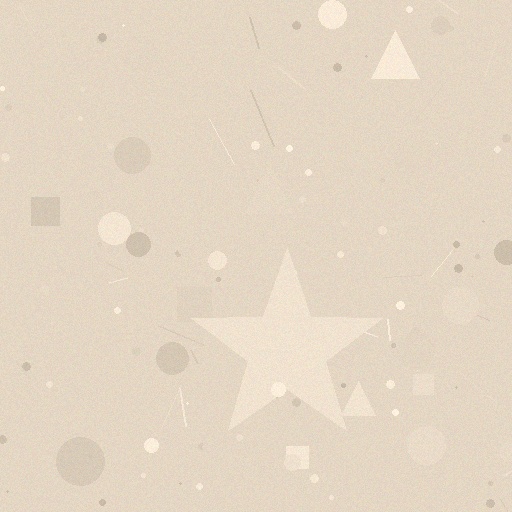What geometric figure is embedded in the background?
A star is embedded in the background.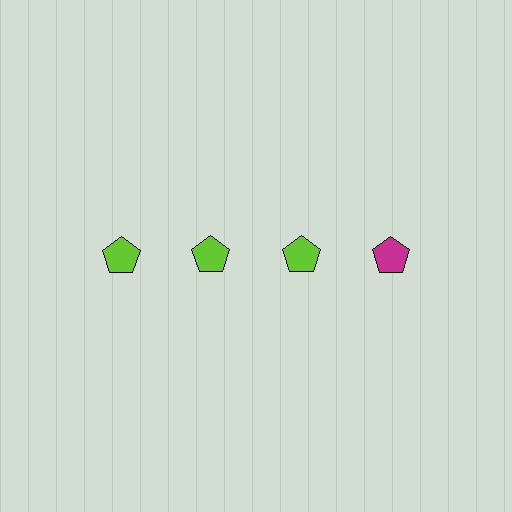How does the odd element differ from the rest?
It has a different color: magenta instead of lime.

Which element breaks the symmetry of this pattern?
The magenta pentagon in the top row, second from right column breaks the symmetry. All other shapes are lime pentagons.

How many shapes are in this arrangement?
There are 4 shapes arranged in a grid pattern.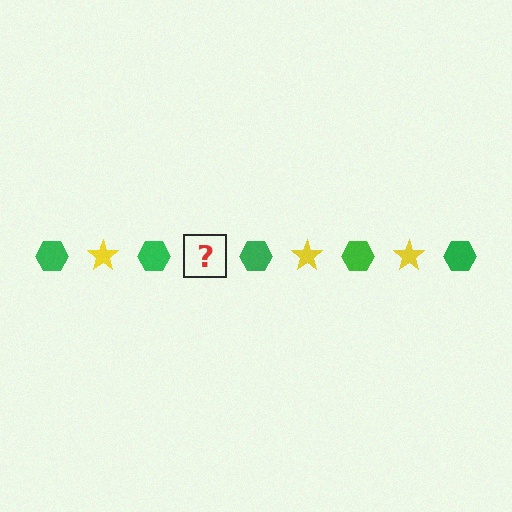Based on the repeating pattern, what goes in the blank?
The blank should be a yellow star.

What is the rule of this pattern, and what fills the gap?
The rule is that the pattern alternates between green hexagon and yellow star. The gap should be filled with a yellow star.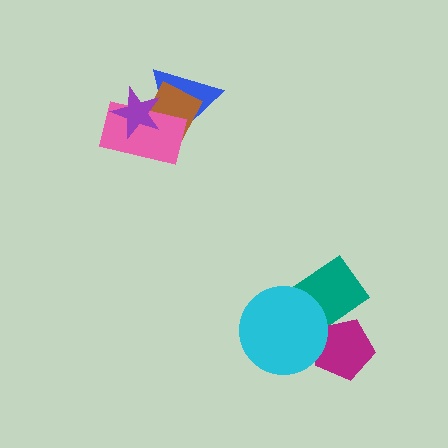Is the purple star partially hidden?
No, no other shape covers it.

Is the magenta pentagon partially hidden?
Yes, it is partially covered by another shape.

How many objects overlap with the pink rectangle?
3 objects overlap with the pink rectangle.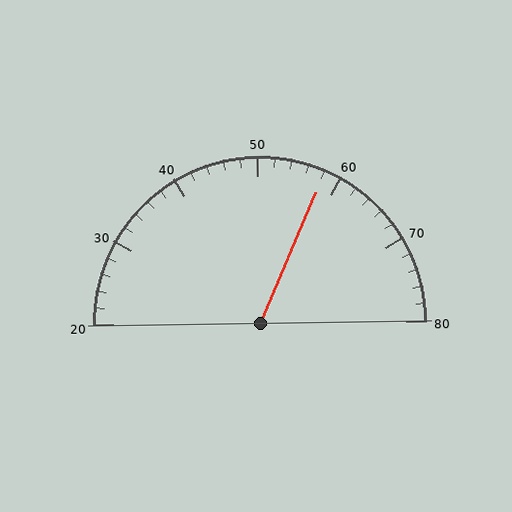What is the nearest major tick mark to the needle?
The nearest major tick mark is 60.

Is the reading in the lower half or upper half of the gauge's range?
The reading is in the upper half of the range (20 to 80).